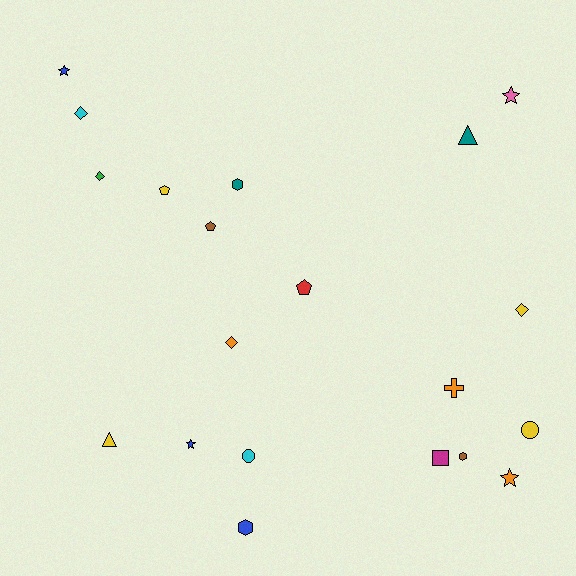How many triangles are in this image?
There are 2 triangles.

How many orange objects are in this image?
There are 3 orange objects.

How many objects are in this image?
There are 20 objects.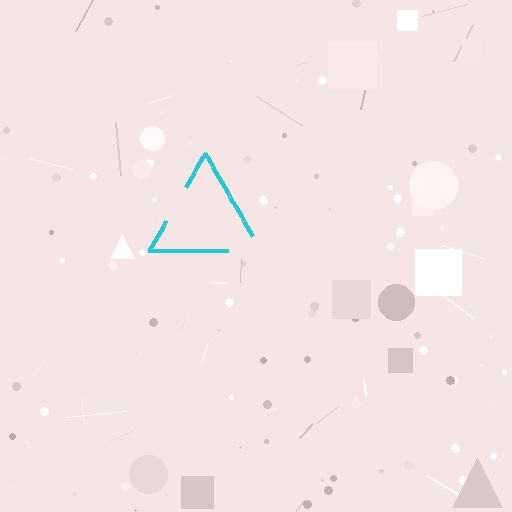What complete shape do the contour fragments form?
The contour fragments form a triangle.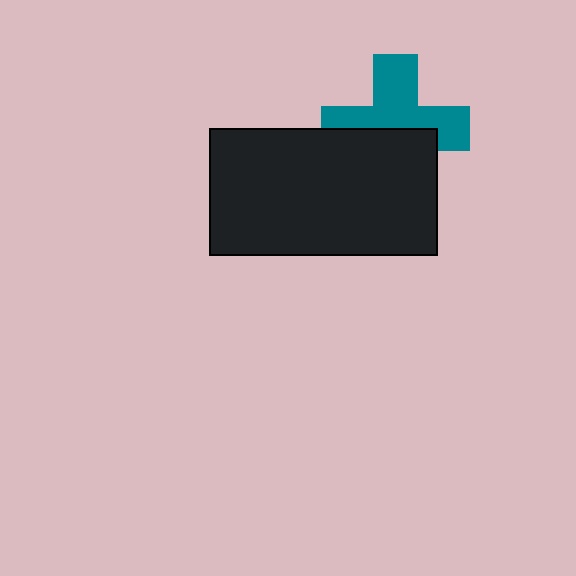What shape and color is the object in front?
The object in front is a black rectangle.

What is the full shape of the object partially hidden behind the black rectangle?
The partially hidden object is a teal cross.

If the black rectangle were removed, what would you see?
You would see the complete teal cross.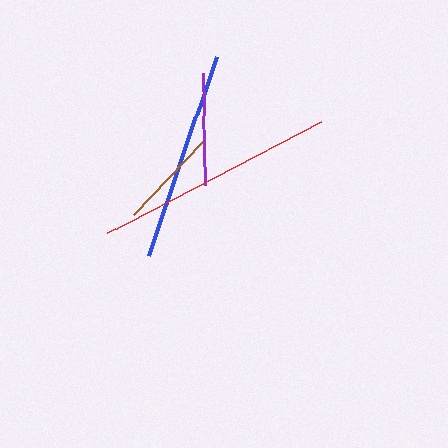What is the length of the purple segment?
The purple segment is approximately 112 pixels long.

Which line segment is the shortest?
The brown line is the shortest at approximately 101 pixels.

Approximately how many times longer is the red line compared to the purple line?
The red line is approximately 2.2 times the length of the purple line.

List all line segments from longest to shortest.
From longest to shortest: red, blue, purple, brown.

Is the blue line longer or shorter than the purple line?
The blue line is longer than the purple line.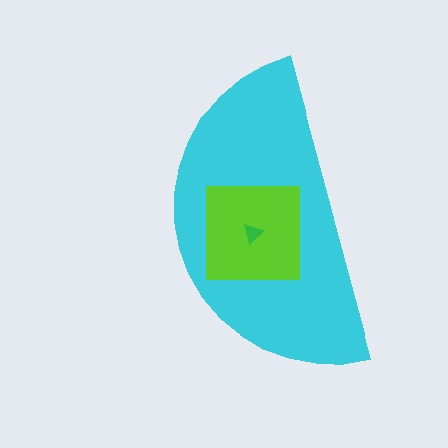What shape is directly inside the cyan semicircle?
The lime square.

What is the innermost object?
The green triangle.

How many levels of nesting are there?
3.